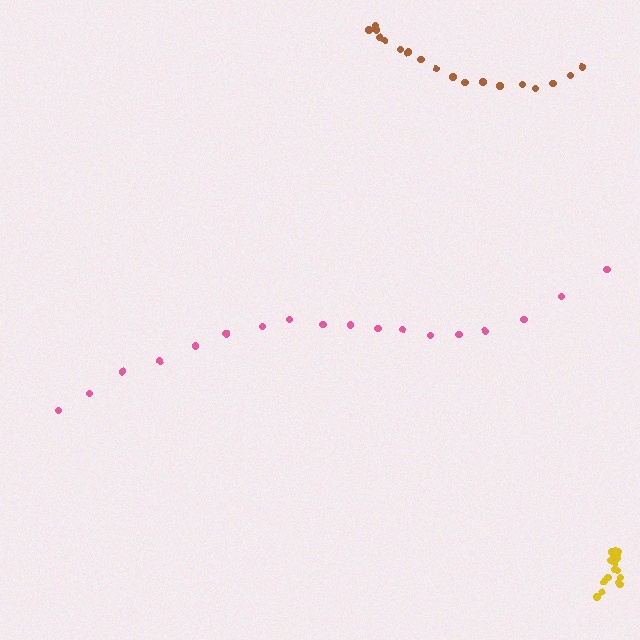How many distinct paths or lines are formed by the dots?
There are 3 distinct paths.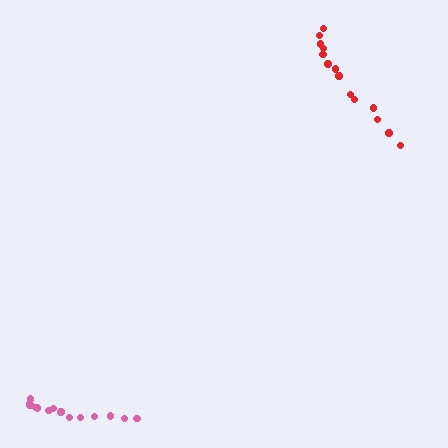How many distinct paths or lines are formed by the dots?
There are 2 distinct paths.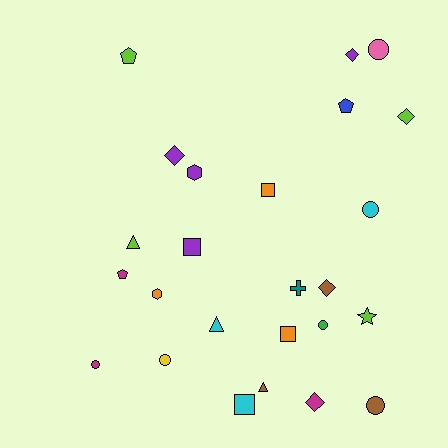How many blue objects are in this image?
There is 1 blue object.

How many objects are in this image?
There are 25 objects.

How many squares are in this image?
There are 4 squares.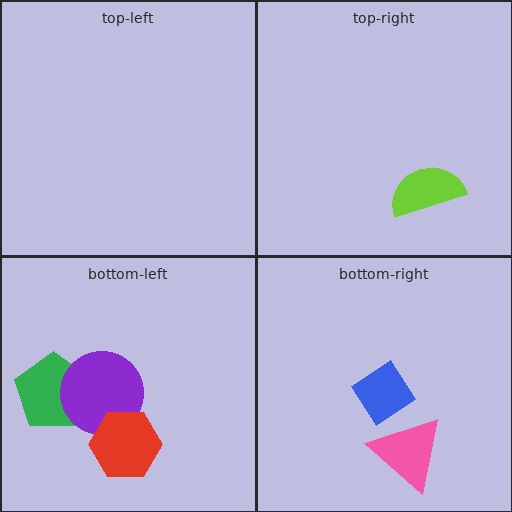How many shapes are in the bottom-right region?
2.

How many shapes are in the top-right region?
1.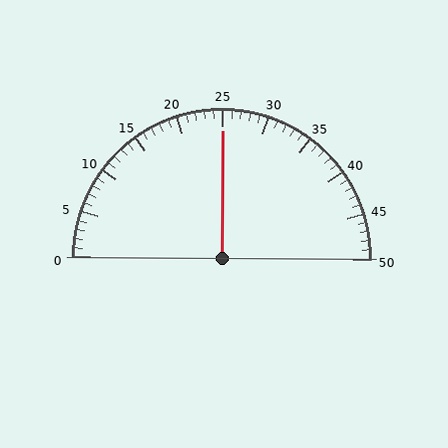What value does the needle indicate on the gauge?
The needle indicates approximately 25.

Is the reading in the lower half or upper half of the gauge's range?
The reading is in the upper half of the range (0 to 50).